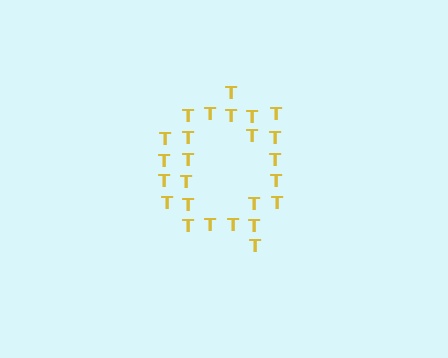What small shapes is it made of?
It is made of small letter T's.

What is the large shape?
The large shape is the letter Q.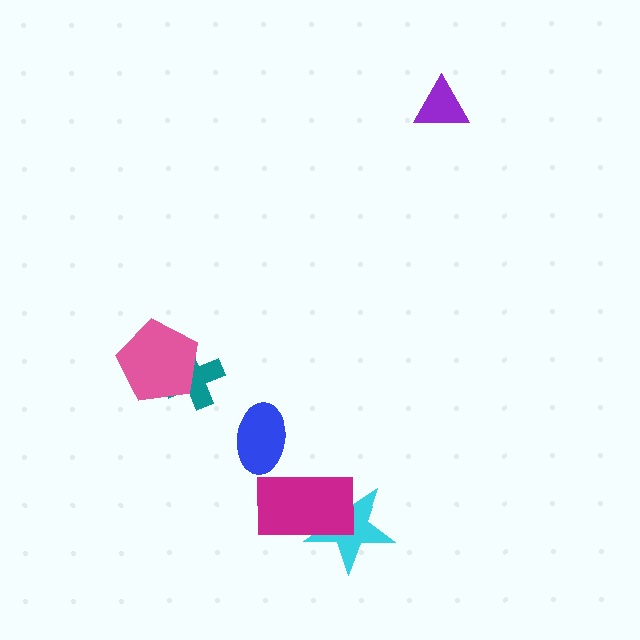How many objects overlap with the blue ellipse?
0 objects overlap with the blue ellipse.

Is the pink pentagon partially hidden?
No, no other shape covers it.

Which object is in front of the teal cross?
The pink pentagon is in front of the teal cross.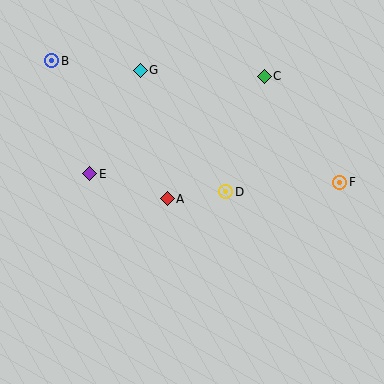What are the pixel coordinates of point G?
Point G is at (140, 70).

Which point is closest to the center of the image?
Point A at (167, 199) is closest to the center.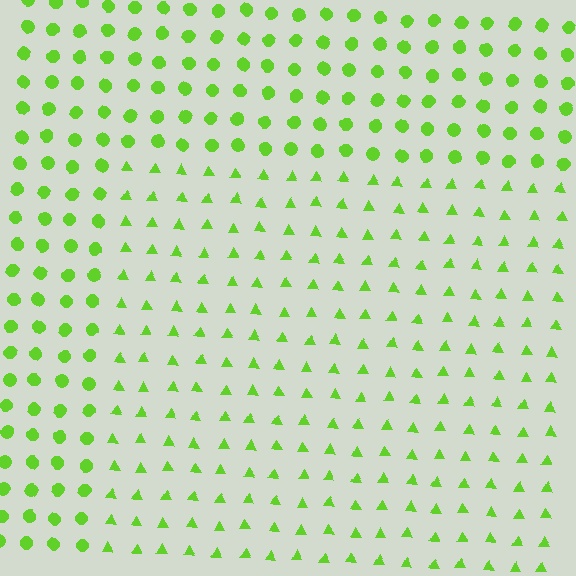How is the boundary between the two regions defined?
The boundary is defined by a change in element shape: triangles inside vs. circles outside. All elements share the same color and spacing.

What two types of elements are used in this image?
The image uses triangles inside the rectangle region and circles outside it.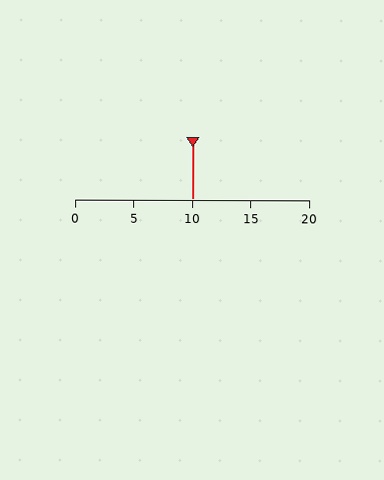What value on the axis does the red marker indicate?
The marker indicates approximately 10.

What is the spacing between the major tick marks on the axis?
The major ticks are spaced 5 apart.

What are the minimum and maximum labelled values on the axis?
The axis runs from 0 to 20.